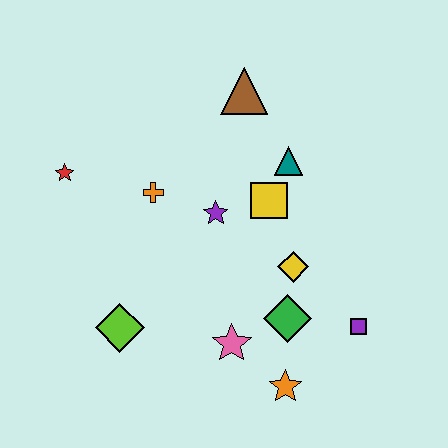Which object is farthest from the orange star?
The red star is farthest from the orange star.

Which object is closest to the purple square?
The green diamond is closest to the purple square.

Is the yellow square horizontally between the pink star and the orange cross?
No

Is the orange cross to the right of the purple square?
No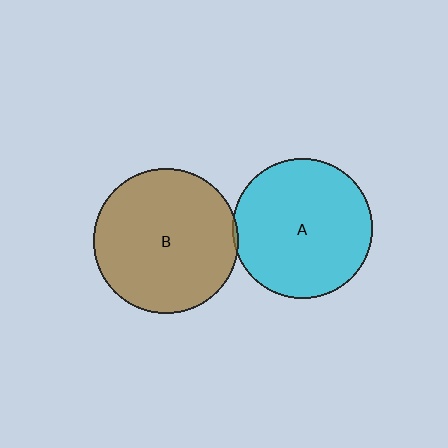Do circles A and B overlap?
Yes.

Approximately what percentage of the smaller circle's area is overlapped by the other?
Approximately 5%.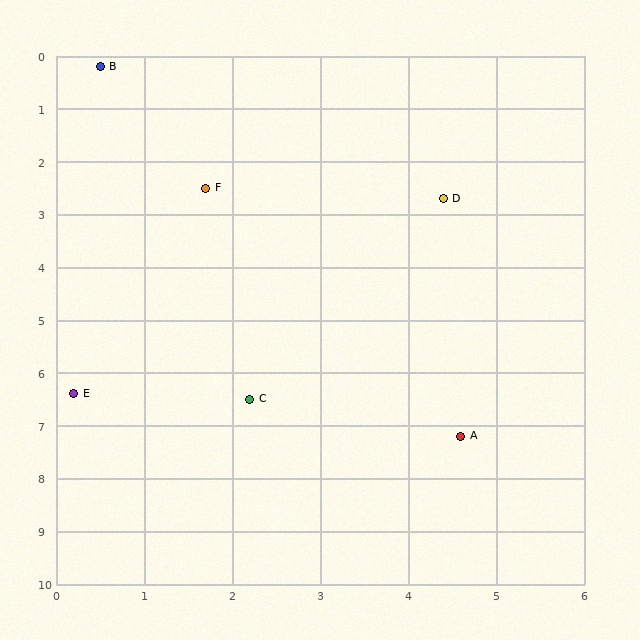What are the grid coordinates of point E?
Point E is at approximately (0.2, 6.4).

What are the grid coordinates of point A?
Point A is at approximately (4.6, 7.2).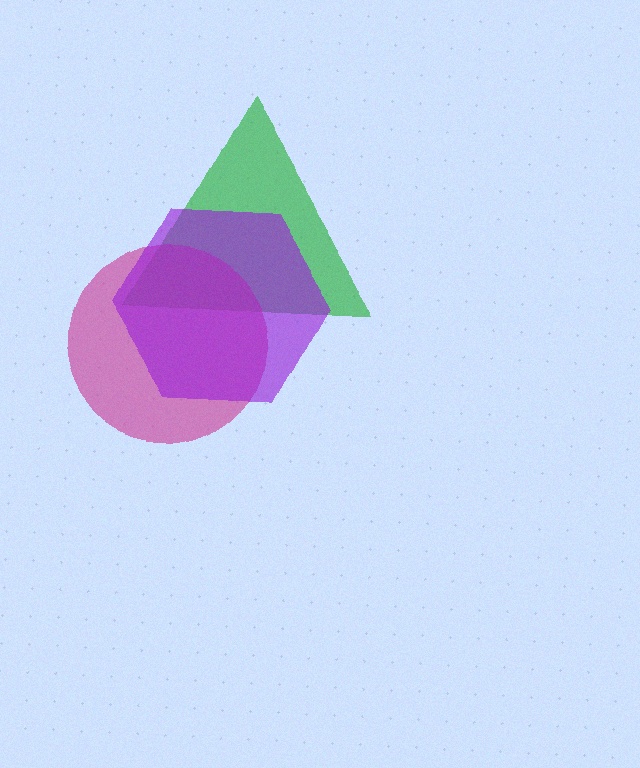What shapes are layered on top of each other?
The layered shapes are: a green triangle, a magenta circle, a purple hexagon.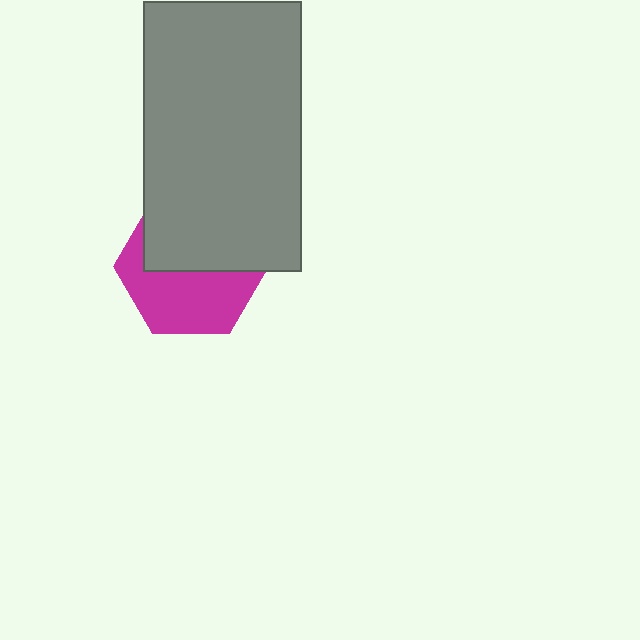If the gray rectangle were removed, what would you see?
You would see the complete magenta hexagon.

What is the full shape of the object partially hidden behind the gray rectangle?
The partially hidden object is a magenta hexagon.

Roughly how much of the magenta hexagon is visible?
About half of it is visible (roughly 51%).